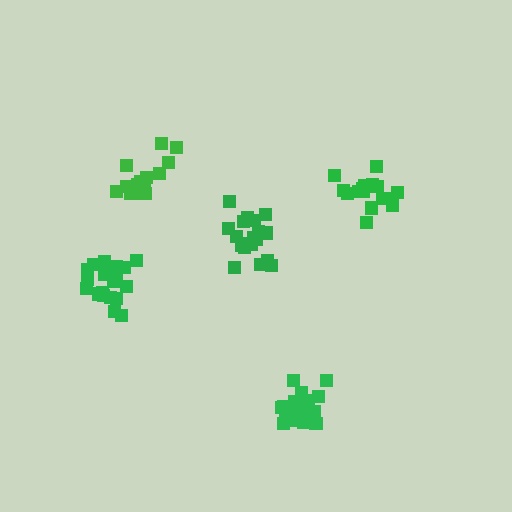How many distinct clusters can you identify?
There are 5 distinct clusters.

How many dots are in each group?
Group 1: 15 dots, Group 2: 21 dots, Group 3: 19 dots, Group 4: 16 dots, Group 5: 21 dots (92 total).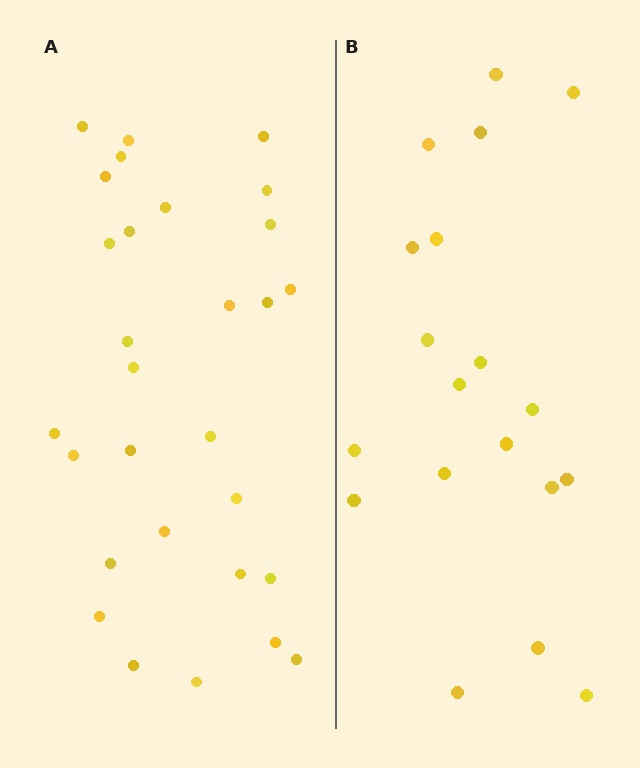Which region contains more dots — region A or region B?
Region A (the left region) has more dots.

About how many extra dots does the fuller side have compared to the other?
Region A has roughly 10 or so more dots than region B.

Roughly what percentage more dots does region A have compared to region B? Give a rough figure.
About 55% more.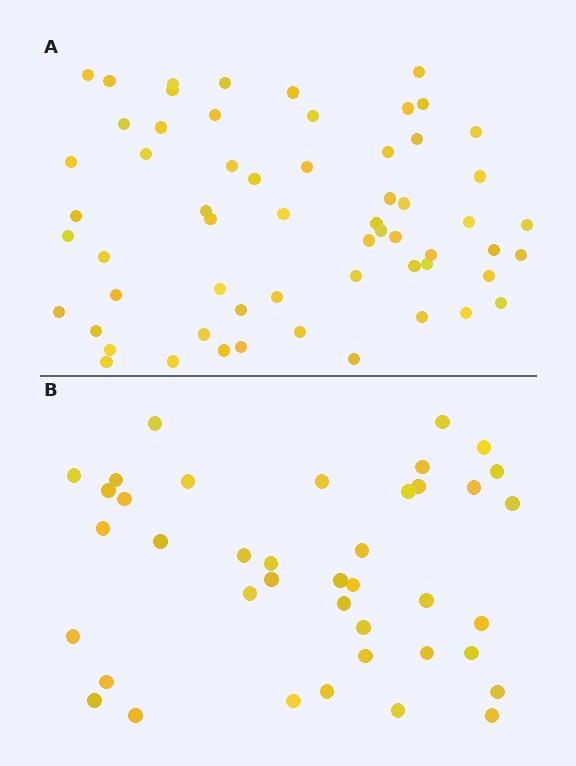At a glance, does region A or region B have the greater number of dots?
Region A (the top region) has more dots.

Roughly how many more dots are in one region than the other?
Region A has approximately 20 more dots than region B.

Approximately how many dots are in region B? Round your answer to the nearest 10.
About 40 dots.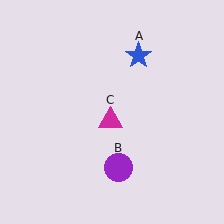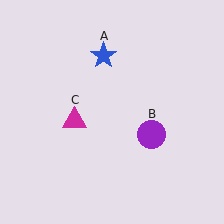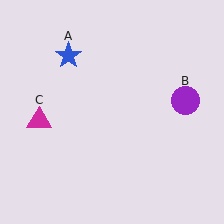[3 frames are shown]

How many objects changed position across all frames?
3 objects changed position: blue star (object A), purple circle (object B), magenta triangle (object C).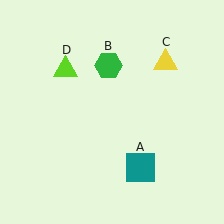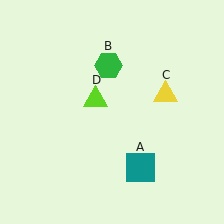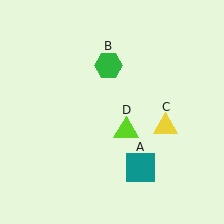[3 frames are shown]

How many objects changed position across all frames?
2 objects changed position: yellow triangle (object C), lime triangle (object D).